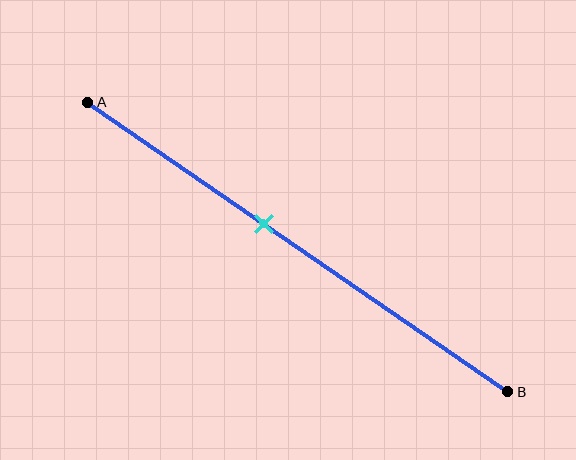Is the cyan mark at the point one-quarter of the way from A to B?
No, the mark is at about 40% from A, not at the 25% one-quarter point.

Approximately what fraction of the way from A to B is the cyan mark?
The cyan mark is approximately 40% of the way from A to B.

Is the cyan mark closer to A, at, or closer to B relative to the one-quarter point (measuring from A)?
The cyan mark is closer to point B than the one-quarter point of segment AB.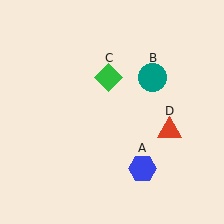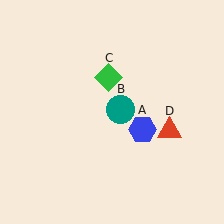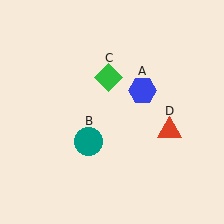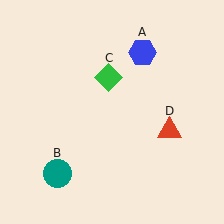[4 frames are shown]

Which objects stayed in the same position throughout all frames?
Green diamond (object C) and red triangle (object D) remained stationary.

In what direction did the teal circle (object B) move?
The teal circle (object B) moved down and to the left.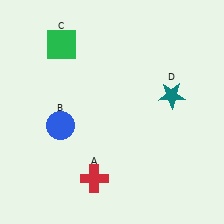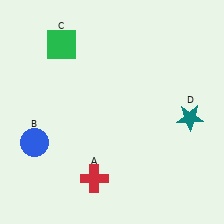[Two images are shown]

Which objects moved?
The objects that moved are: the blue circle (B), the teal star (D).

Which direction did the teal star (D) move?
The teal star (D) moved down.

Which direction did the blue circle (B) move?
The blue circle (B) moved left.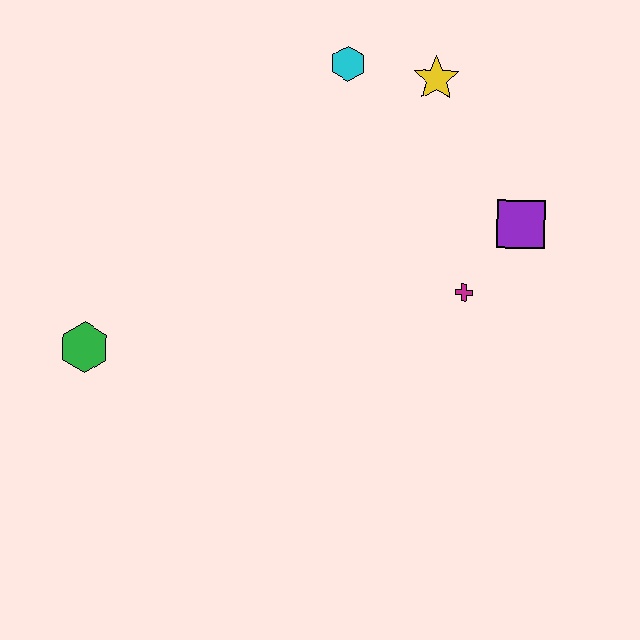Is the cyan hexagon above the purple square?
Yes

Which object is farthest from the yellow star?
The green hexagon is farthest from the yellow star.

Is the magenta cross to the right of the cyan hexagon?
Yes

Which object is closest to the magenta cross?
The purple square is closest to the magenta cross.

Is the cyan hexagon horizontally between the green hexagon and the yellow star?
Yes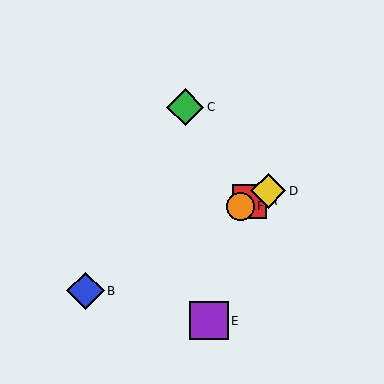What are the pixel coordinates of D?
Object D is at (268, 191).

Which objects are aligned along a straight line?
Objects A, B, D, F are aligned along a straight line.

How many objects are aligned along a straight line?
4 objects (A, B, D, F) are aligned along a straight line.